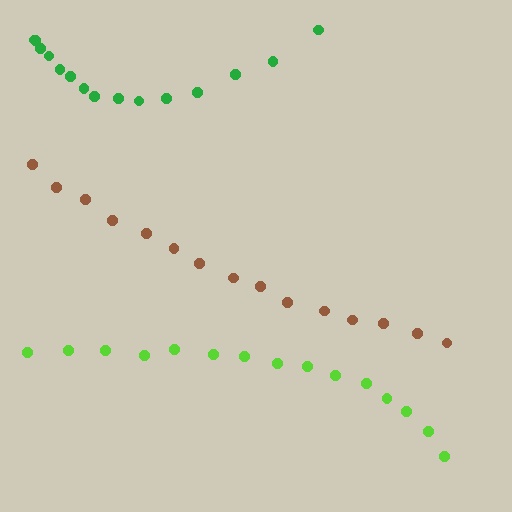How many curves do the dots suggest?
There are 3 distinct paths.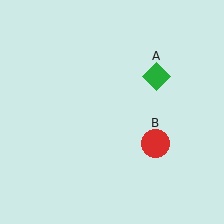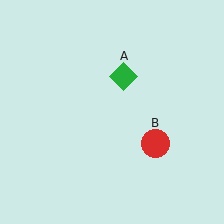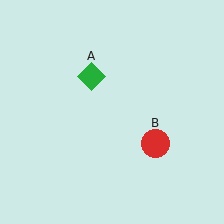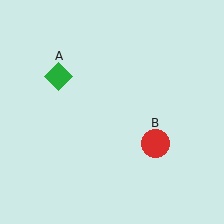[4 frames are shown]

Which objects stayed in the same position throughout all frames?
Red circle (object B) remained stationary.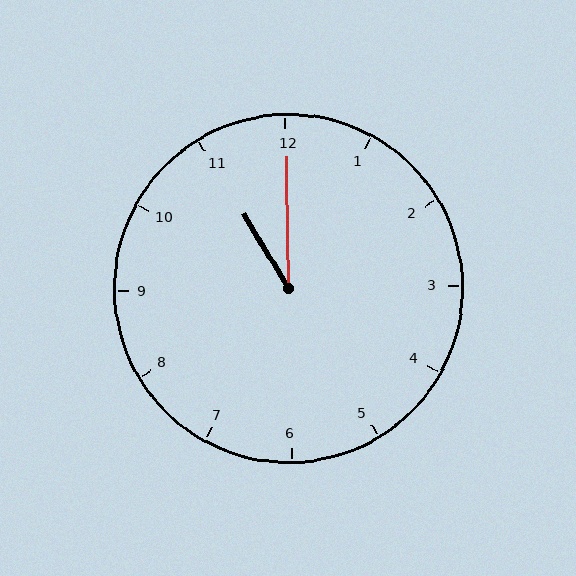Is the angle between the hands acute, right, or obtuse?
It is acute.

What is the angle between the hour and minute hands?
Approximately 30 degrees.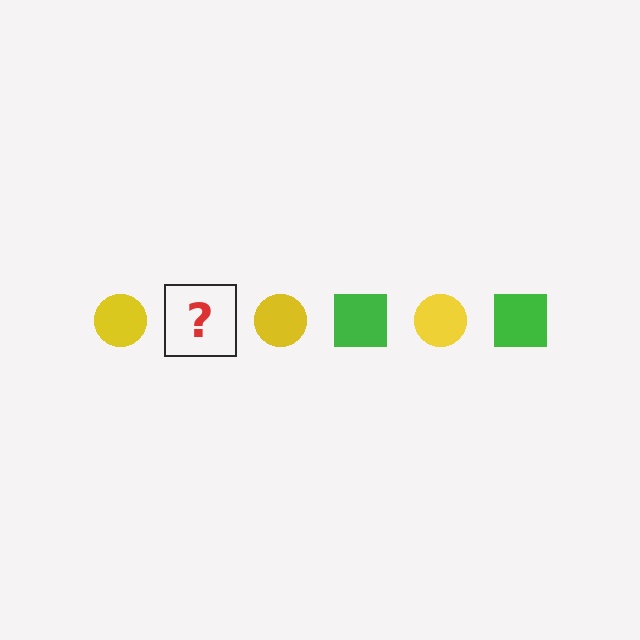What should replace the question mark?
The question mark should be replaced with a green square.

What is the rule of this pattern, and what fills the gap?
The rule is that the pattern alternates between yellow circle and green square. The gap should be filled with a green square.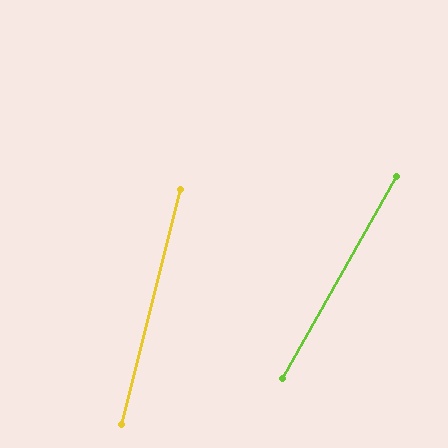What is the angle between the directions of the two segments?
Approximately 15 degrees.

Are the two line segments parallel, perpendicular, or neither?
Neither parallel nor perpendicular — they differ by about 15°.